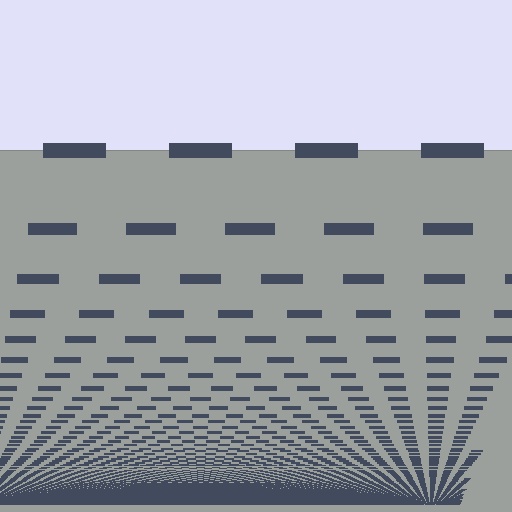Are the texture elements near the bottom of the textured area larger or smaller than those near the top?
Smaller. The gradient is inverted — elements near the bottom are smaller and denser.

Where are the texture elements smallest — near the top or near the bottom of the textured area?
Near the bottom.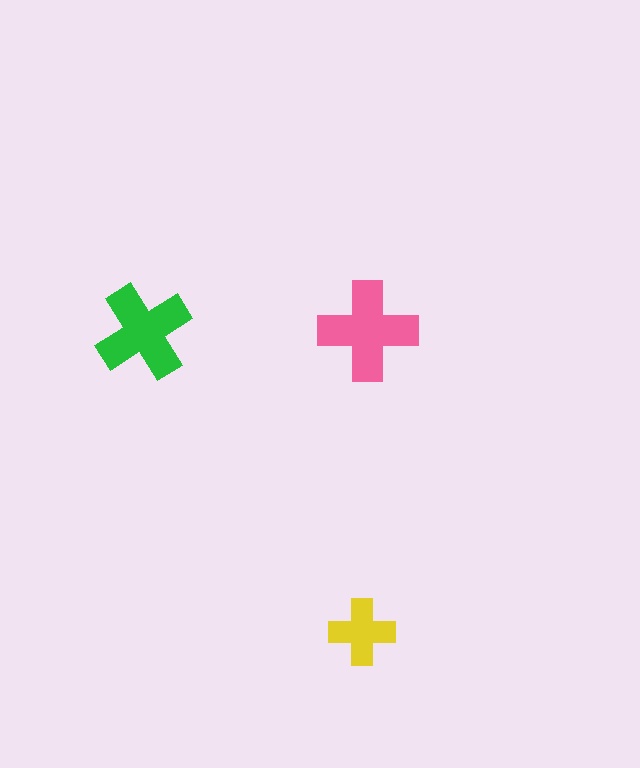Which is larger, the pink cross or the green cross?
The pink one.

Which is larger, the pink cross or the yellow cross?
The pink one.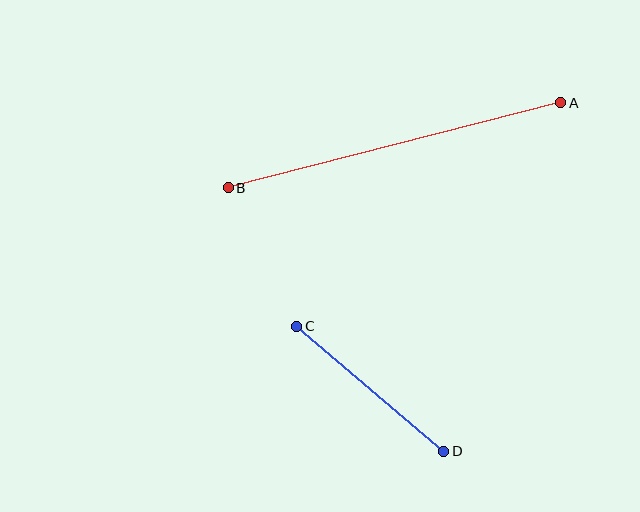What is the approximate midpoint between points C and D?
The midpoint is at approximately (370, 389) pixels.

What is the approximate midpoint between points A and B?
The midpoint is at approximately (394, 145) pixels.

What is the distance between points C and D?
The distance is approximately 193 pixels.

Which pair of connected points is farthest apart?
Points A and B are farthest apart.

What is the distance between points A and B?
The distance is approximately 343 pixels.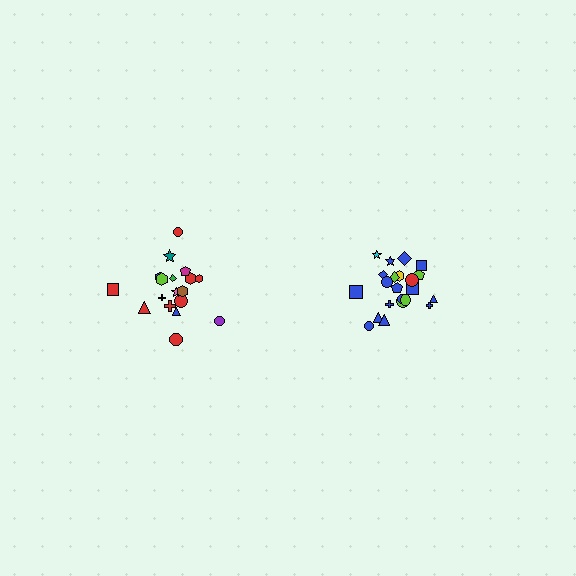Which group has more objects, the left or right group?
The right group.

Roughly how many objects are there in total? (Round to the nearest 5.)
Roughly 40 objects in total.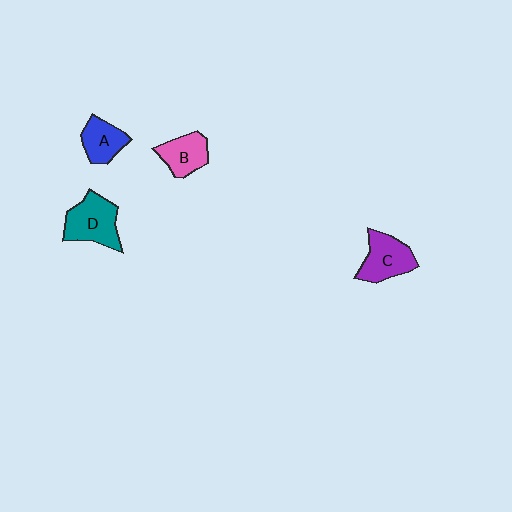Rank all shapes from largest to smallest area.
From largest to smallest: D (teal), C (purple), B (pink), A (blue).